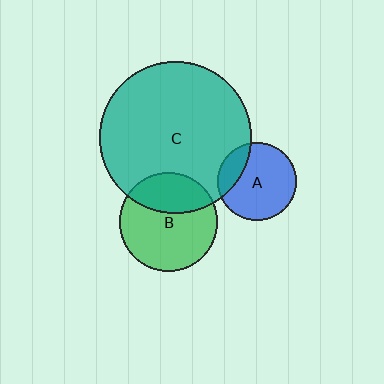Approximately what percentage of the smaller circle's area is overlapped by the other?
Approximately 35%.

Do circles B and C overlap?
Yes.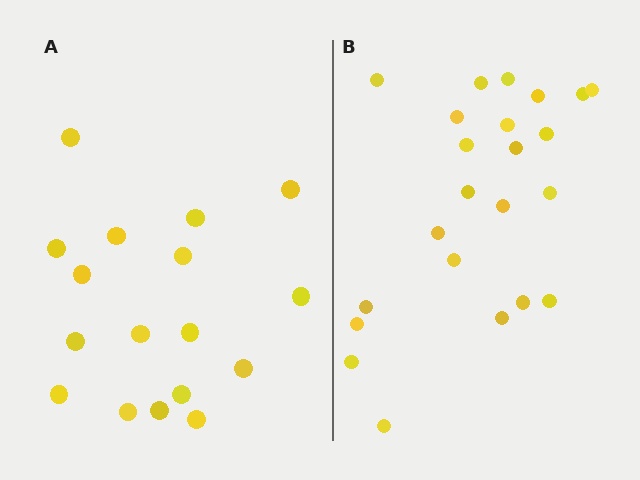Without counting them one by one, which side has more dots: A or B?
Region B (the right region) has more dots.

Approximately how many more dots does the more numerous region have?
Region B has about 6 more dots than region A.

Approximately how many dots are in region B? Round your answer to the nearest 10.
About 20 dots. (The exact count is 23, which rounds to 20.)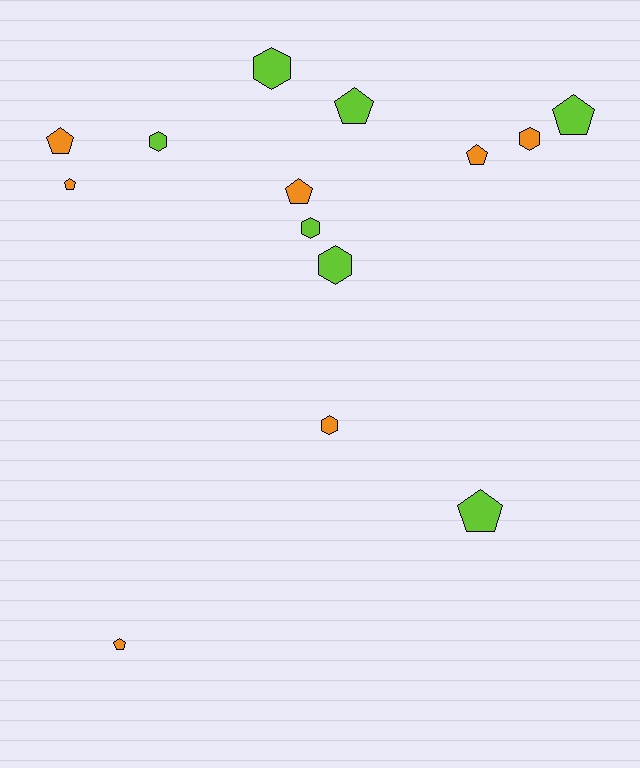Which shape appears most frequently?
Pentagon, with 8 objects.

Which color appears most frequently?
Lime, with 7 objects.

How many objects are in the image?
There are 14 objects.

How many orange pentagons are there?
There are 5 orange pentagons.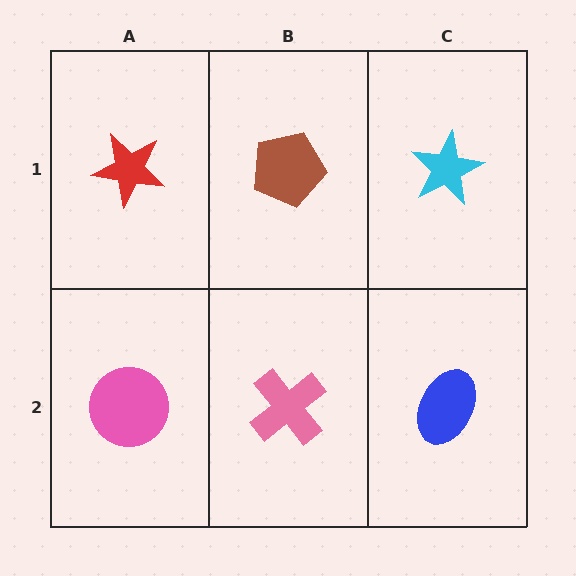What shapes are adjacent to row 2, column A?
A red star (row 1, column A), a pink cross (row 2, column B).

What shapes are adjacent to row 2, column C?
A cyan star (row 1, column C), a pink cross (row 2, column B).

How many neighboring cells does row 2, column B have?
3.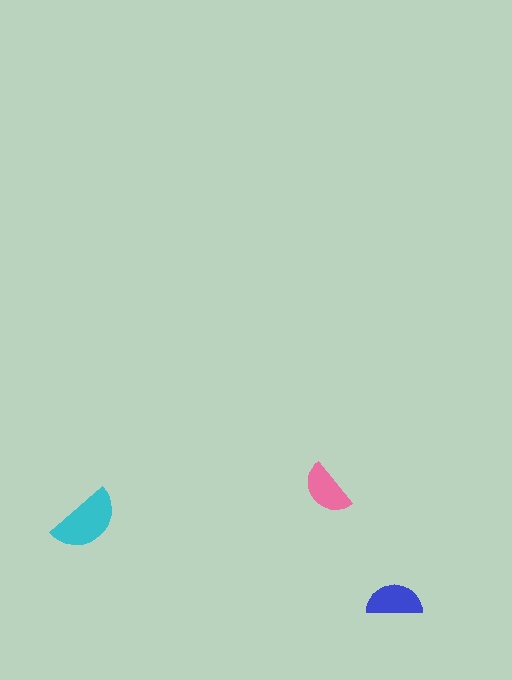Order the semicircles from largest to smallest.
the cyan one, the blue one, the pink one.